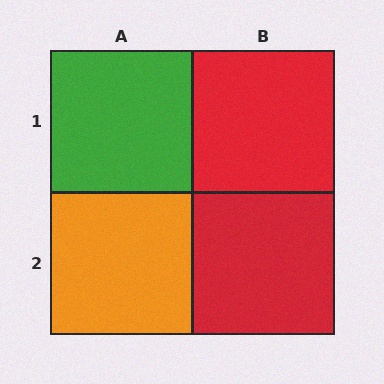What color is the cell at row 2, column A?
Orange.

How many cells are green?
1 cell is green.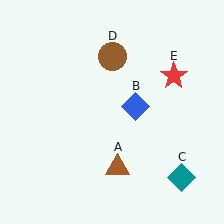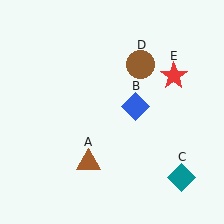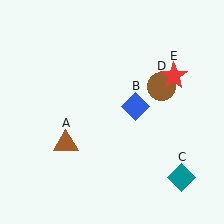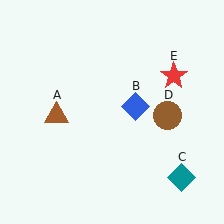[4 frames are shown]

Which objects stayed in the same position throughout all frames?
Blue diamond (object B) and teal diamond (object C) and red star (object E) remained stationary.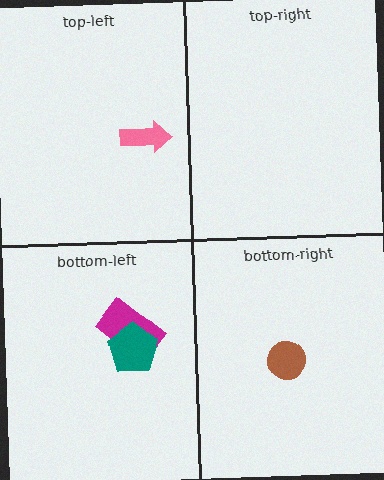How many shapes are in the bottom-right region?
1.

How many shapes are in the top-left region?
1.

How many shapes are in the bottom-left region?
2.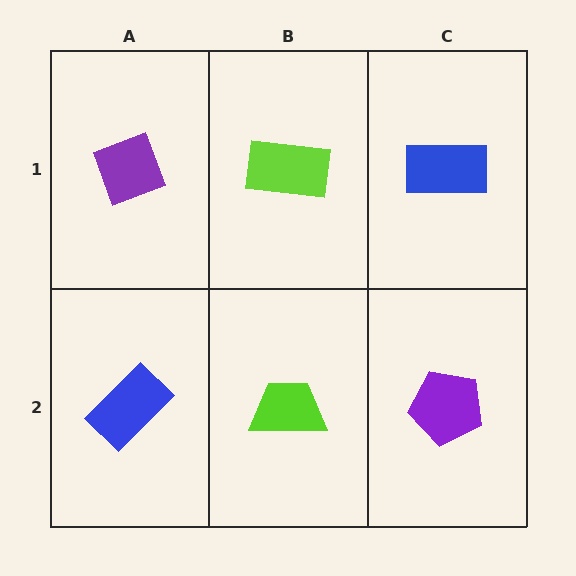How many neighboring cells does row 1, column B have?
3.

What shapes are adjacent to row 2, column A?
A purple diamond (row 1, column A), a lime trapezoid (row 2, column B).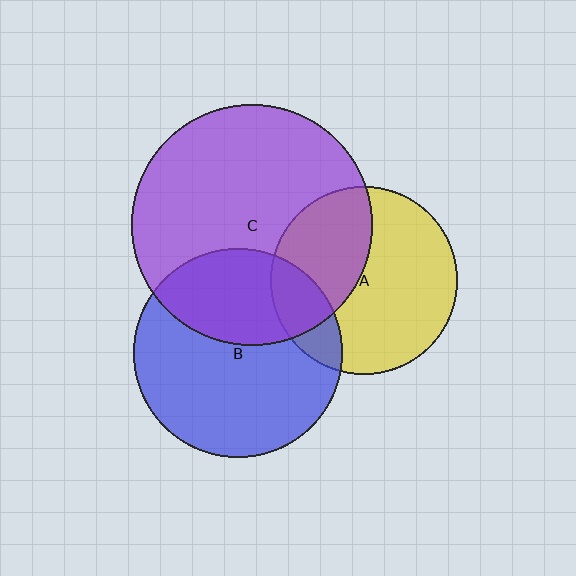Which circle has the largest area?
Circle C (purple).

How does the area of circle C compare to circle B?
Approximately 1.3 times.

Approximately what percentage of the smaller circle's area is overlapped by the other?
Approximately 20%.